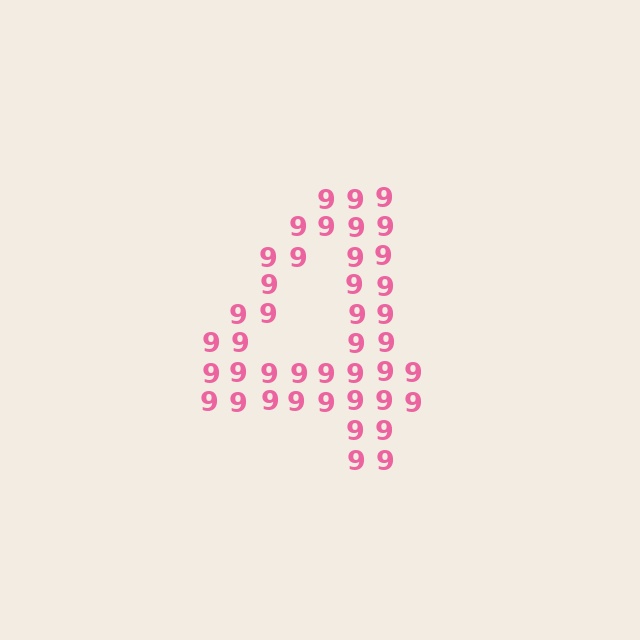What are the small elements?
The small elements are digit 9's.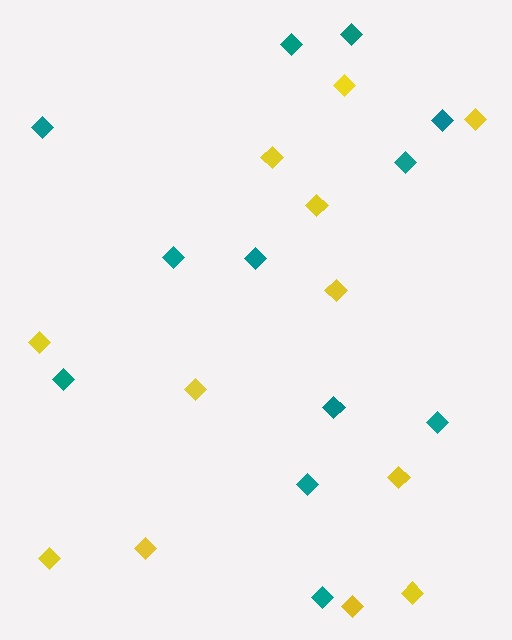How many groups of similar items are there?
There are 2 groups: one group of teal diamonds (12) and one group of yellow diamonds (12).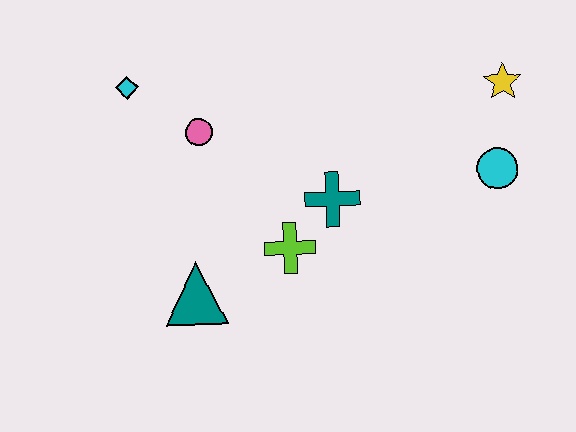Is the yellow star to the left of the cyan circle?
No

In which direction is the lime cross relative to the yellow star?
The lime cross is to the left of the yellow star.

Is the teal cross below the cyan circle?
Yes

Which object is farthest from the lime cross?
The yellow star is farthest from the lime cross.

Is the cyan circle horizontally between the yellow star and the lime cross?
Yes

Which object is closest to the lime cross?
The teal cross is closest to the lime cross.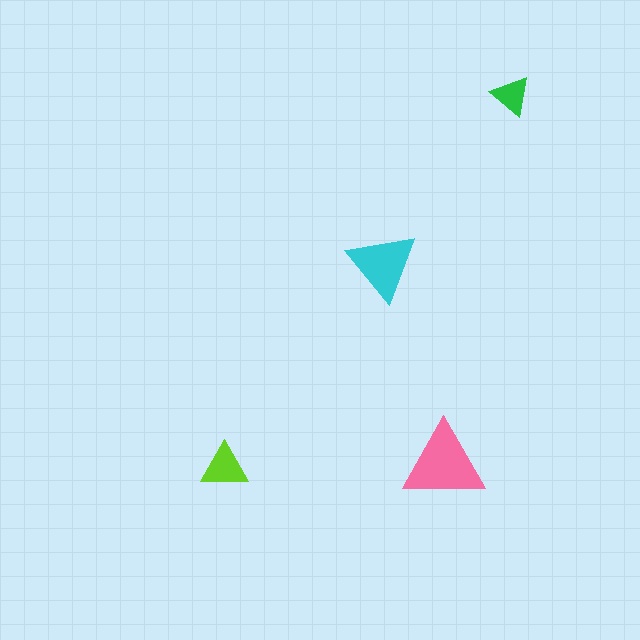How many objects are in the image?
There are 4 objects in the image.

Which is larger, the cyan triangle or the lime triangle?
The cyan one.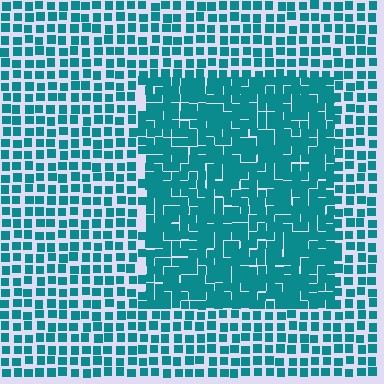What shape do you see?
I see a rectangle.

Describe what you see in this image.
The image contains small teal elements arranged at two different densities. A rectangle-shaped region is visible where the elements are more densely packed than the surrounding area.